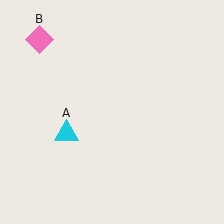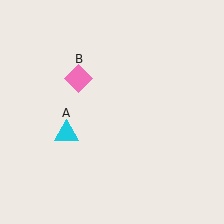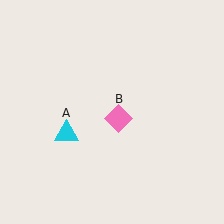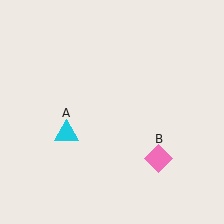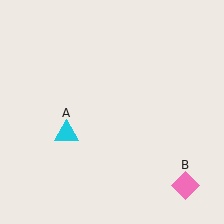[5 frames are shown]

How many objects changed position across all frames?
1 object changed position: pink diamond (object B).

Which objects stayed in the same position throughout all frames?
Cyan triangle (object A) remained stationary.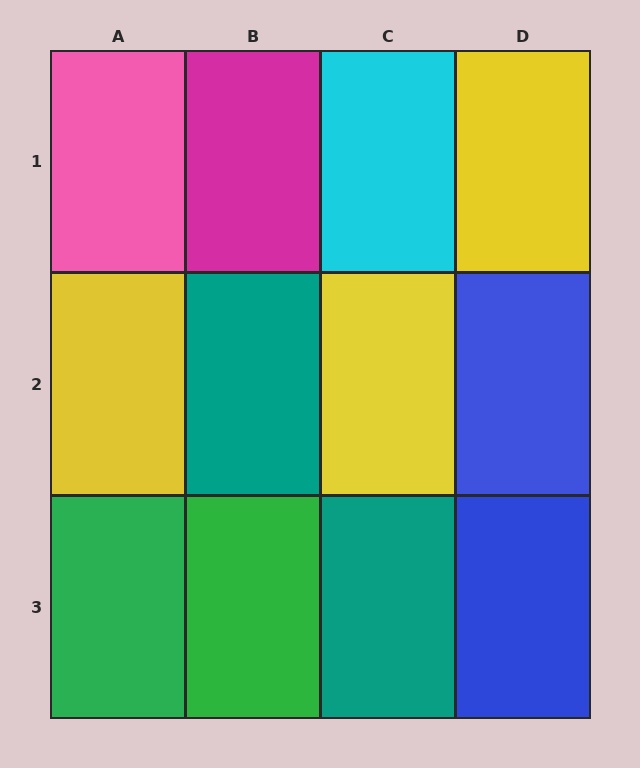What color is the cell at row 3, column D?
Blue.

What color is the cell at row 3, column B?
Green.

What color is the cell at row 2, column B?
Teal.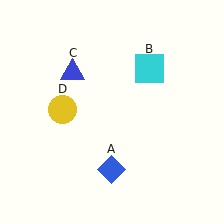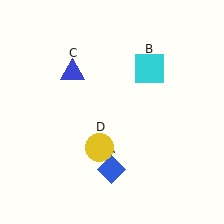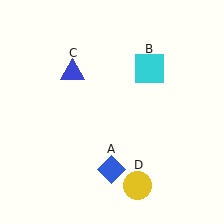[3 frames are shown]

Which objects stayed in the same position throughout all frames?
Blue diamond (object A) and cyan square (object B) and blue triangle (object C) remained stationary.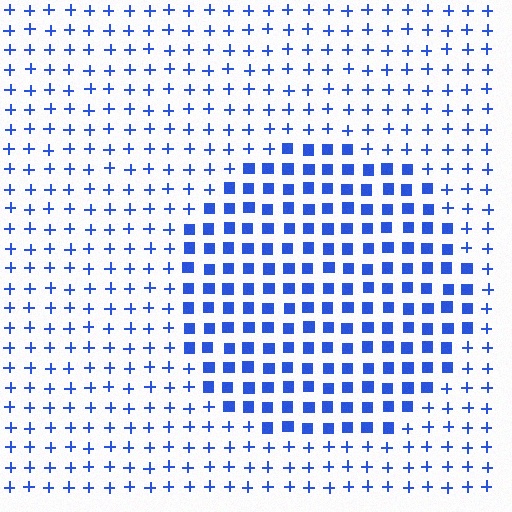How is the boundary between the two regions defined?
The boundary is defined by a change in element shape: squares inside vs. plus signs outside. All elements share the same color and spacing.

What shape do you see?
I see a circle.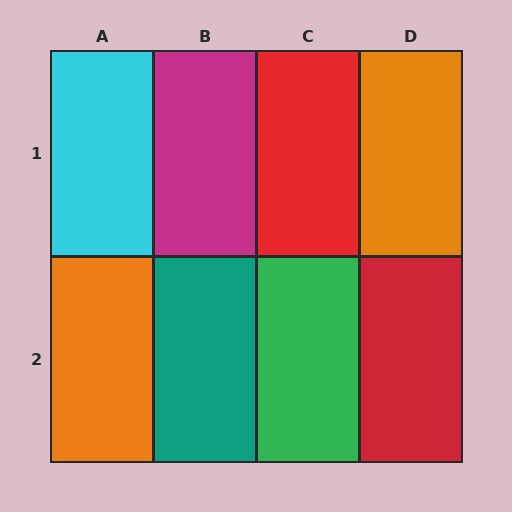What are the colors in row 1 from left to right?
Cyan, magenta, red, orange.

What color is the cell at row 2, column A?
Orange.